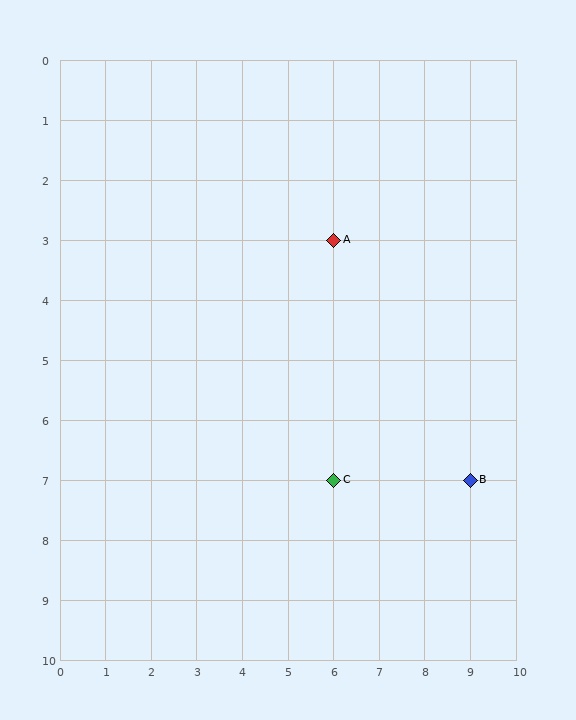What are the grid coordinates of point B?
Point B is at grid coordinates (9, 7).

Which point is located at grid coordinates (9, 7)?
Point B is at (9, 7).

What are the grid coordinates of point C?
Point C is at grid coordinates (6, 7).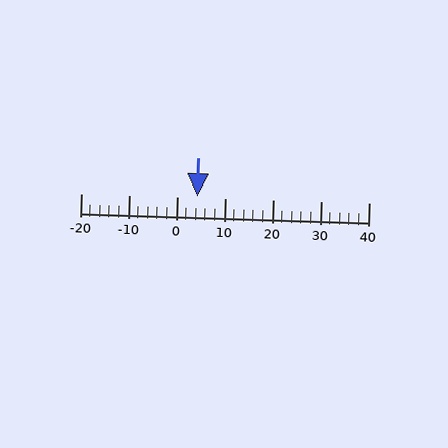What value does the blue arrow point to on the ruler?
The blue arrow points to approximately 4.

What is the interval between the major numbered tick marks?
The major tick marks are spaced 10 units apart.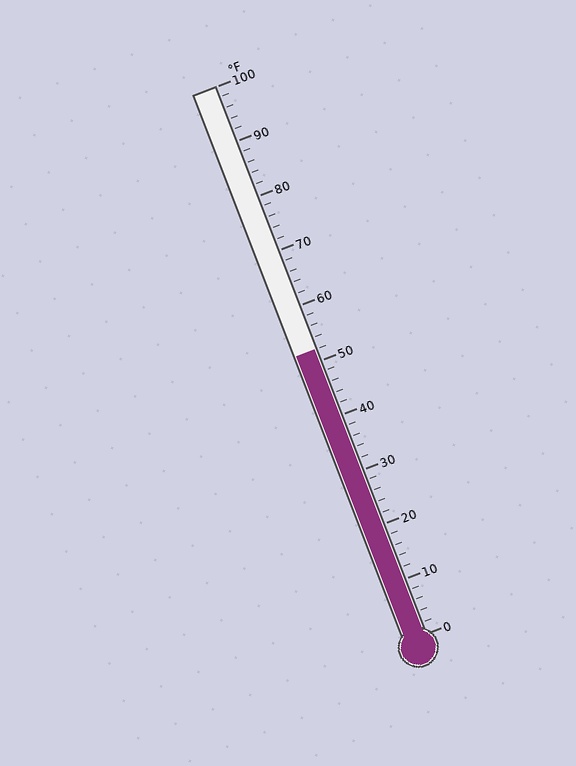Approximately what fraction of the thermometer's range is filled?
The thermometer is filled to approximately 50% of its range.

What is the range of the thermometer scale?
The thermometer scale ranges from 0°F to 100°F.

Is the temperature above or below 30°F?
The temperature is above 30°F.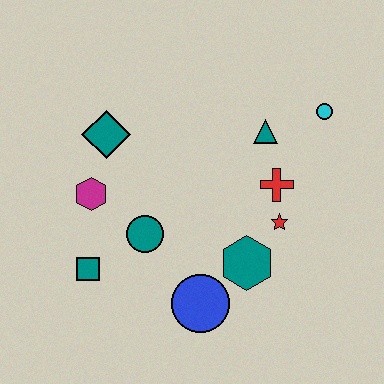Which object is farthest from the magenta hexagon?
The cyan circle is farthest from the magenta hexagon.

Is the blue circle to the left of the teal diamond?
No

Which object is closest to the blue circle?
The teal hexagon is closest to the blue circle.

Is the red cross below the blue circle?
No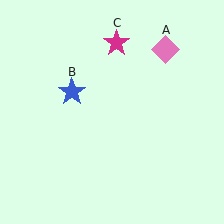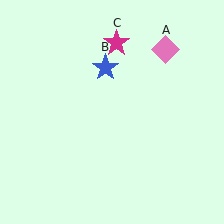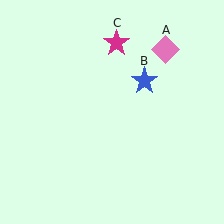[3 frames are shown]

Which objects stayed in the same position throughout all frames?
Pink diamond (object A) and magenta star (object C) remained stationary.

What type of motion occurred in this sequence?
The blue star (object B) rotated clockwise around the center of the scene.